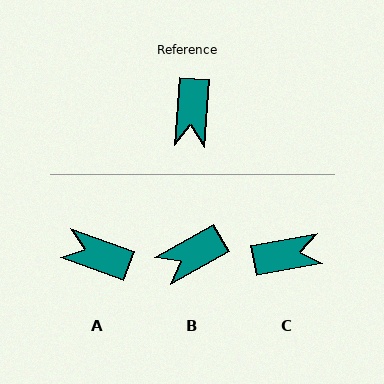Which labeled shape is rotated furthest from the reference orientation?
A, about 105 degrees away.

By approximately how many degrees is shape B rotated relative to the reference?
Approximately 56 degrees clockwise.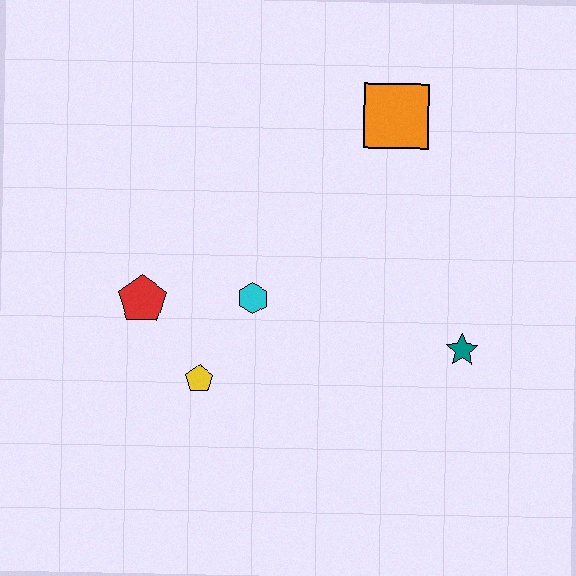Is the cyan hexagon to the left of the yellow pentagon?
No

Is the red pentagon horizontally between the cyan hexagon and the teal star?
No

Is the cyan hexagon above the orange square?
No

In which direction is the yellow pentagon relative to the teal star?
The yellow pentagon is to the left of the teal star.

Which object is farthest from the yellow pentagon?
The orange square is farthest from the yellow pentagon.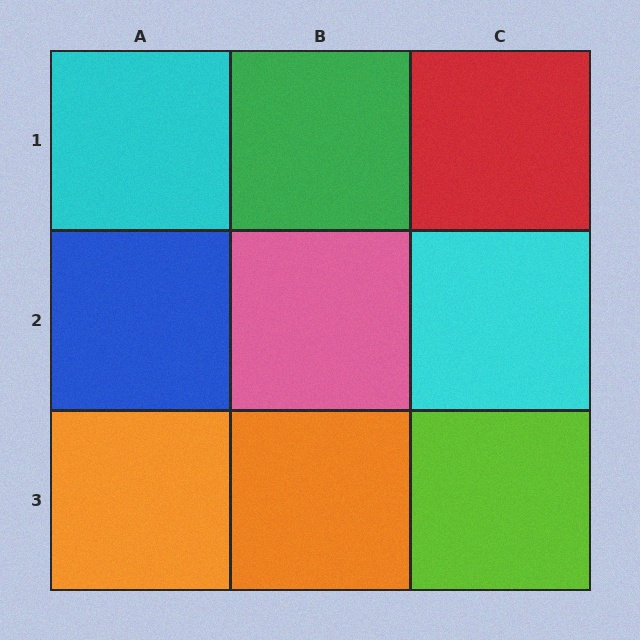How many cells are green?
1 cell is green.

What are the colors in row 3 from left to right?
Orange, orange, lime.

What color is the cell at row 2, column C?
Cyan.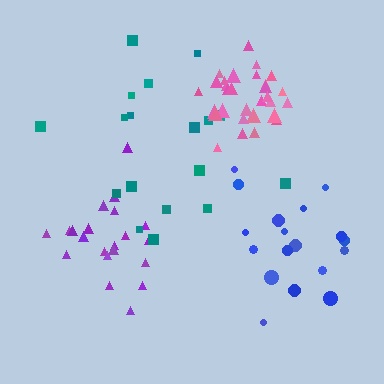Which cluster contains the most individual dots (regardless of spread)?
Pink (30).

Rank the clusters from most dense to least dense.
pink, purple, blue, teal.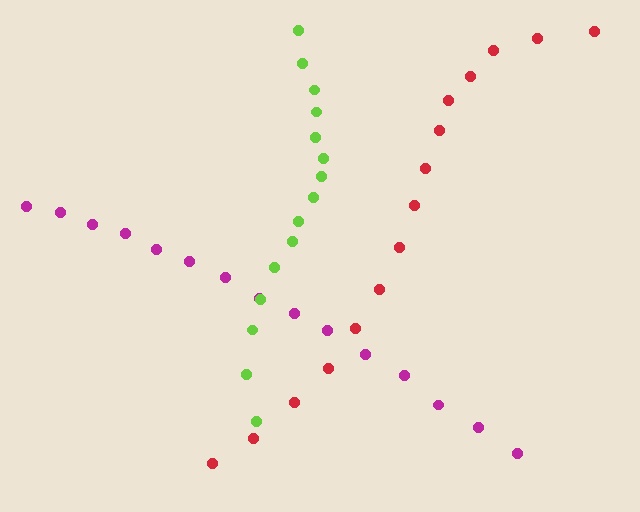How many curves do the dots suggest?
There are 3 distinct paths.